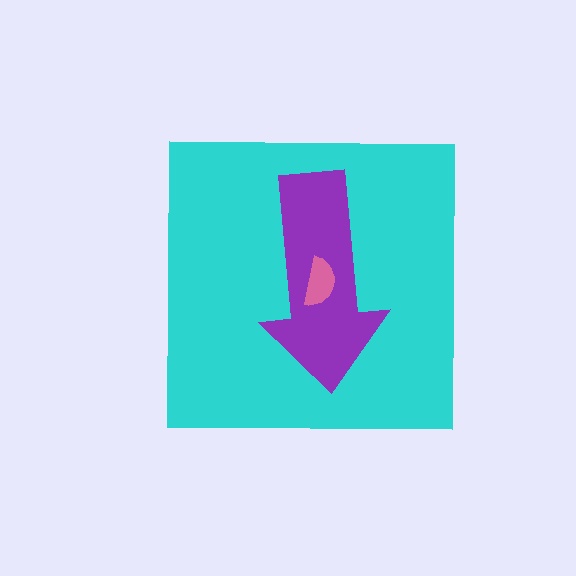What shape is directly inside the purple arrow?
The pink semicircle.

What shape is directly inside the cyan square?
The purple arrow.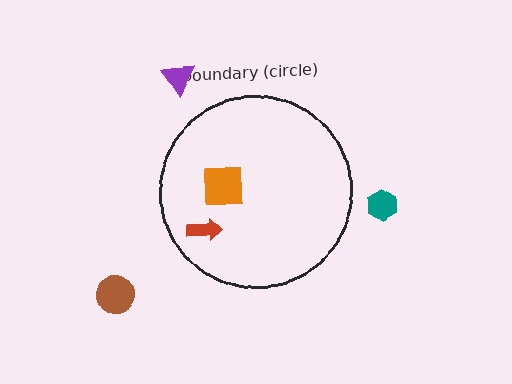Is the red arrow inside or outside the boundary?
Inside.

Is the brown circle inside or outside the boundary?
Outside.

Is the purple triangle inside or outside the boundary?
Outside.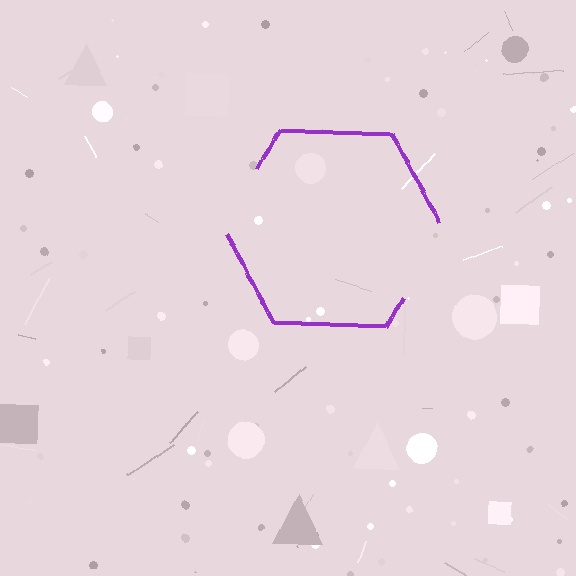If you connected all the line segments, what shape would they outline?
They would outline a hexagon.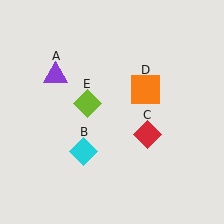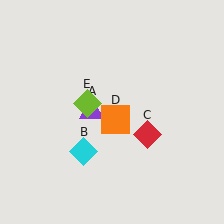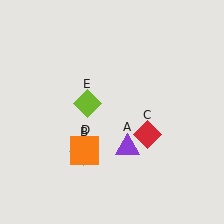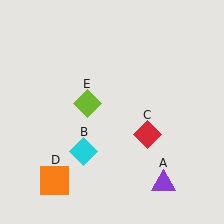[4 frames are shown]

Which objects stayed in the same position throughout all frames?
Cyan diamond (object B) and red diamond (object C) and lime diamond (object E) remained stationary.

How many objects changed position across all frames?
2 objects changed position: purple triangle (object A), orange square (object D).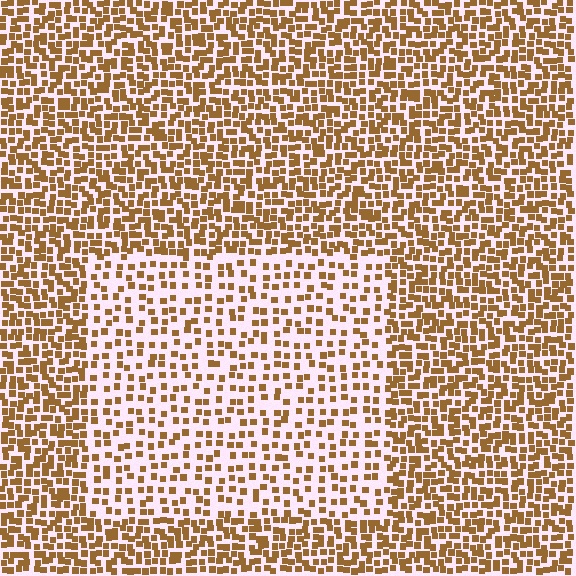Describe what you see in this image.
The image contains small brown elements arranged at two different densities. A rectangle-shaped region is visible where the elements are less densely packed than the surrounding area.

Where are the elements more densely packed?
The elements are more densely packed outside the rectangle boundary.